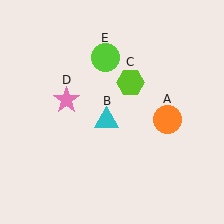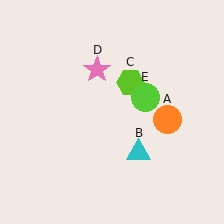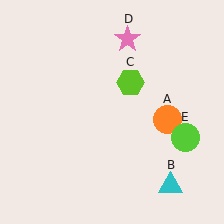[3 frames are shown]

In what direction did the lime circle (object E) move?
The lime circle (object E) moved down and to the right.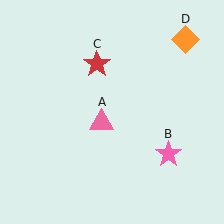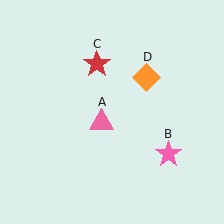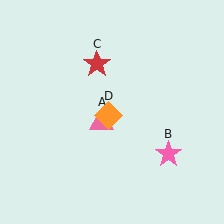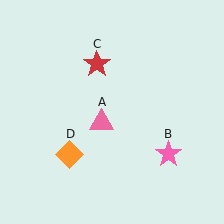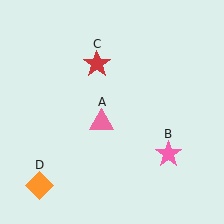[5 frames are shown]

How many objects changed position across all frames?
1 object changed position: orange diamond (object D).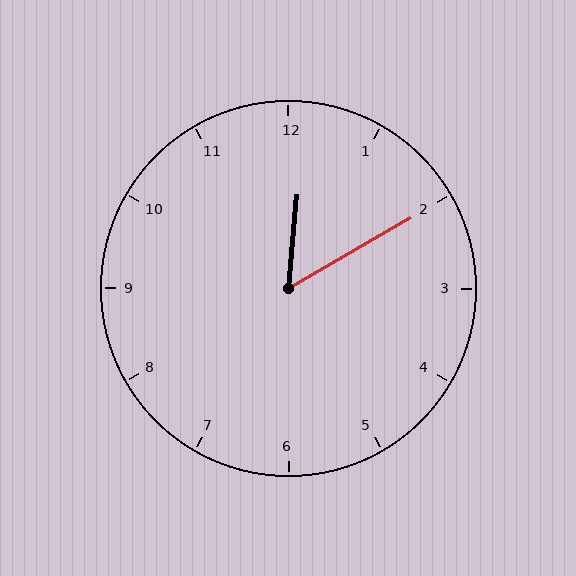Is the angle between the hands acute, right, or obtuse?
It is acute.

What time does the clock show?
12:10.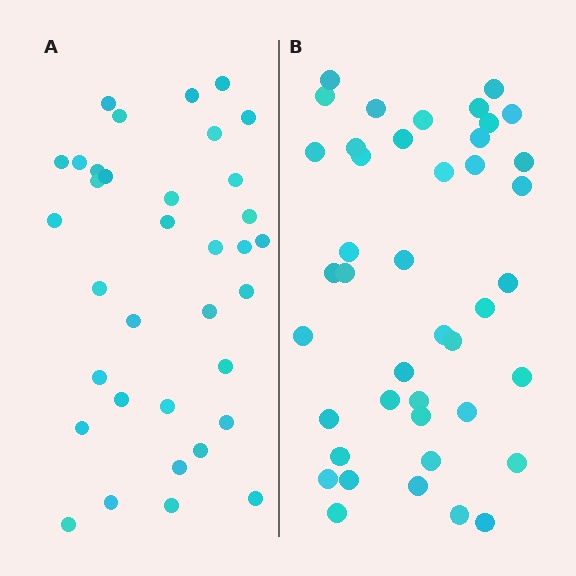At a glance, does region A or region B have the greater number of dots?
Region B (the right region) has more dots.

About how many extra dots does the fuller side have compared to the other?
Region B has roughly 8 or so more dots than region A.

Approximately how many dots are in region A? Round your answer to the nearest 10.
About 40 dots. (The exact count is 35, which rounds to 40.)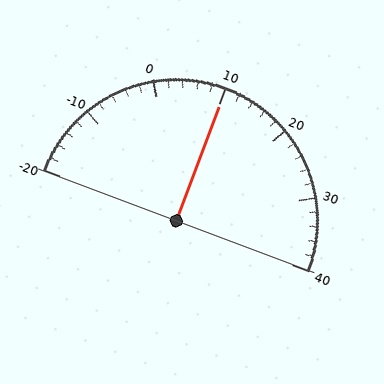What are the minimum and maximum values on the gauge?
The gauge ranges from -20 to 40.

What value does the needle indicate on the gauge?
The needle indicates approximately 10.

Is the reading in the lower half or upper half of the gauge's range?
The reading is in the upper half of the range (-20 to 40).